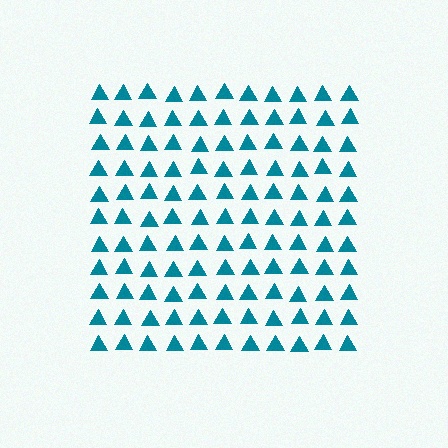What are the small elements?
The small elements are triangles.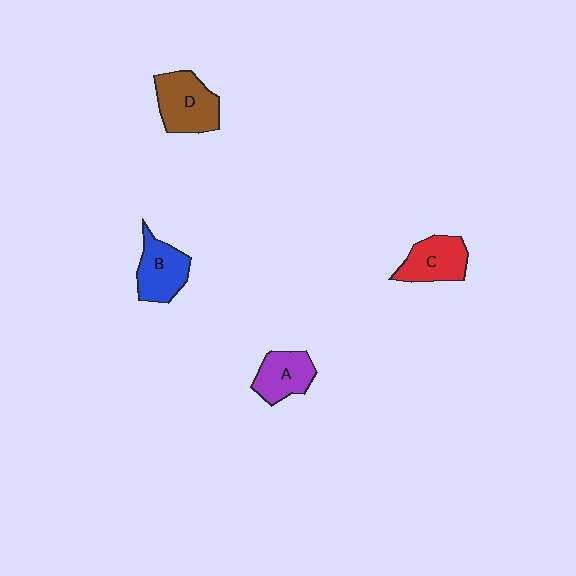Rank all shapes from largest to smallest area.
From largest to smallest: D (brown), B (blue), C (red), A (purple).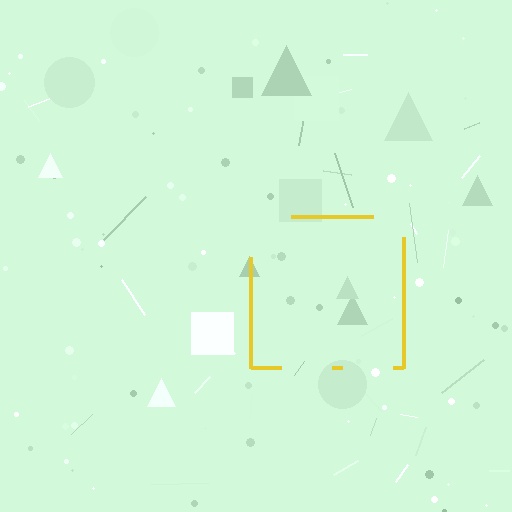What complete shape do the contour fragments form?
The contour fragments form a square.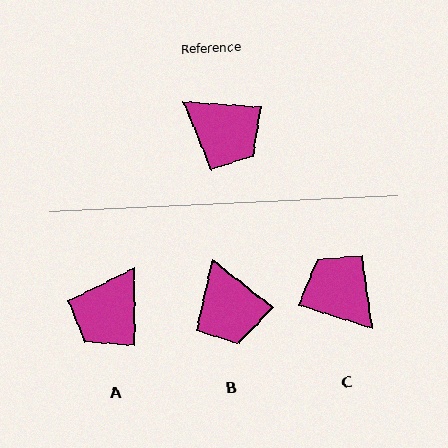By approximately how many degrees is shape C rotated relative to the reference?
Approximately 167 degrees counter-clockwise.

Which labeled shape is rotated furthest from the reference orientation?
C, about 167 degrees away.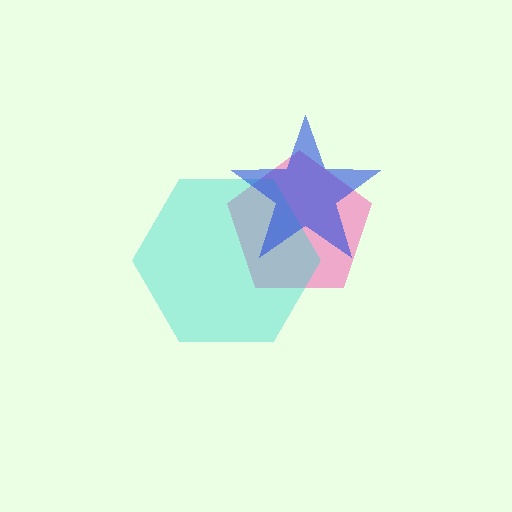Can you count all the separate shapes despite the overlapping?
Yes, there are 3 separate shapes.